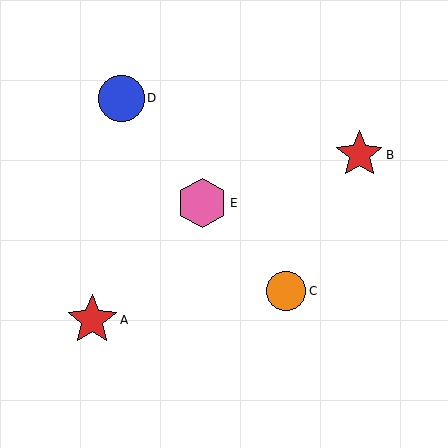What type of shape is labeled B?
Shape B is a red star.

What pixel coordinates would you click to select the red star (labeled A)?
Click at (92, 320) to select the red star A.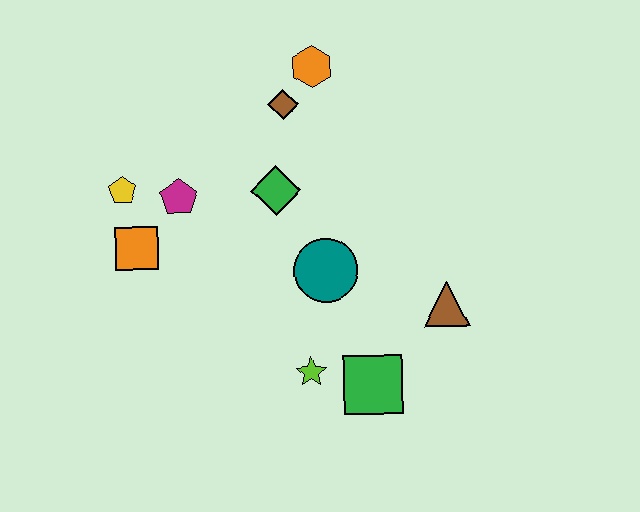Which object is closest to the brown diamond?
The orange hexagon is closest to the brown diamond.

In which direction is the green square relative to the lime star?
The green square is to the right of the lime star.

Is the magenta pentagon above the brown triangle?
Yes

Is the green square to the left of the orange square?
No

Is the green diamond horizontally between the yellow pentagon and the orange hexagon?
Yes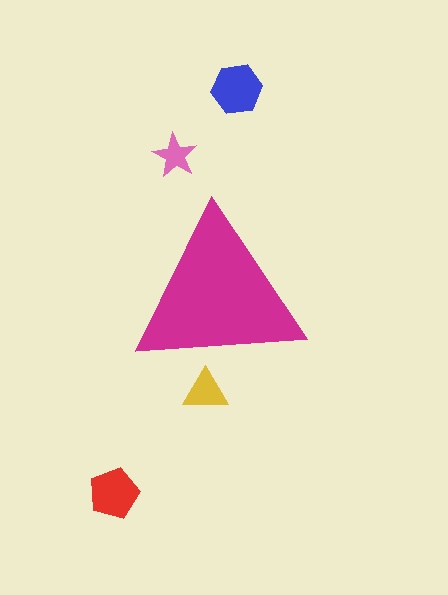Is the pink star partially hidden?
No, the pink star is fully visible.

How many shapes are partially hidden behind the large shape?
1 shape is partially hidden.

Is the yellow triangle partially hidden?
Yes, the yellow triangle is partially hidden behind the magenta triangle.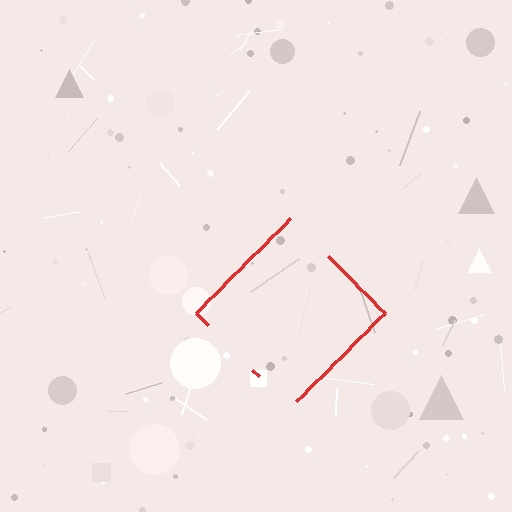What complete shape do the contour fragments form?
The contour fragments form a diamond.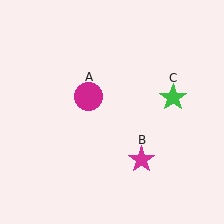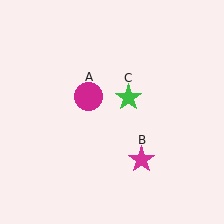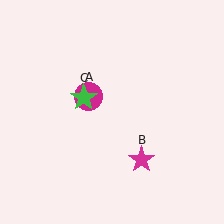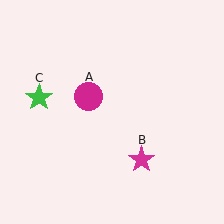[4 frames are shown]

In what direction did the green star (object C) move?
The green star (object C) moved left.